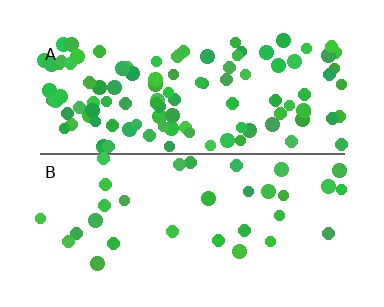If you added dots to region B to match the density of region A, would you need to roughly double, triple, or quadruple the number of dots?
Approximately triple.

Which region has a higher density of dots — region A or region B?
A (the top).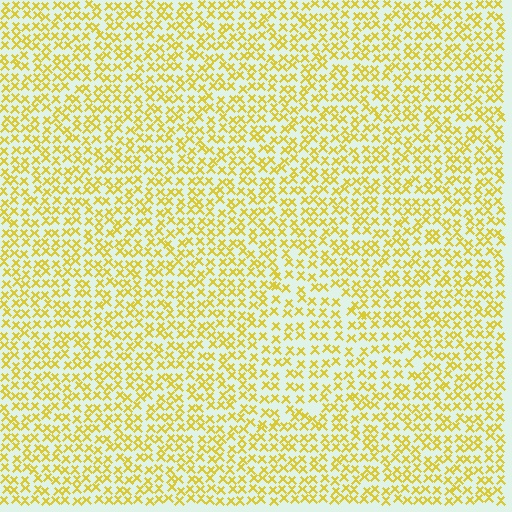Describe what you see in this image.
The image contains small yellow elements arranged at two different densities. A triangle-shaped region is visible where the elements are less densely packed than the surrounding area.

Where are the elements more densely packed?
The elements are more densely packed outside the triangle boundary.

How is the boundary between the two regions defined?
The boundary is defined by a change in element density (approximately 1.4x ratio). All elements are the same color, size, and shape.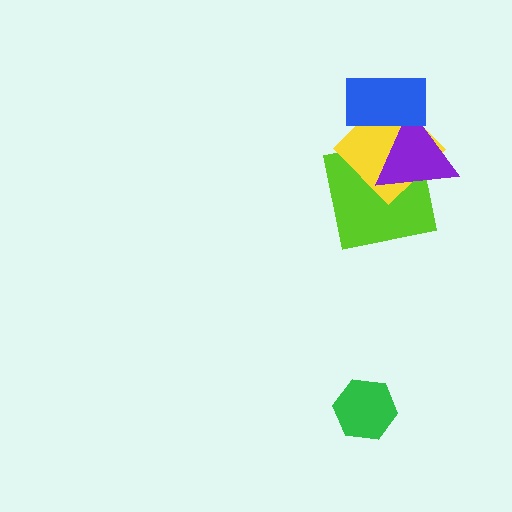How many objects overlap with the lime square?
2 objects overlap with the lime square.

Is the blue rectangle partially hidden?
No, no other shape covers it.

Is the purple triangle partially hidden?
Yes, it is partially covered by another shape.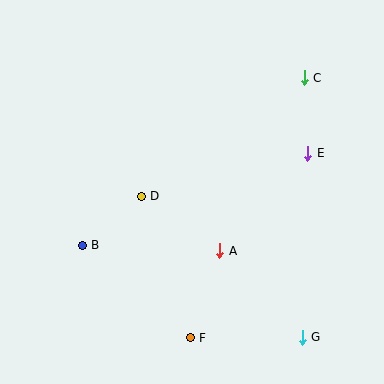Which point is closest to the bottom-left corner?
Point B is closest to the bottom-left corner.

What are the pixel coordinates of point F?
Point F is at (190, 338).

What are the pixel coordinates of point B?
Point B is at (82, 245).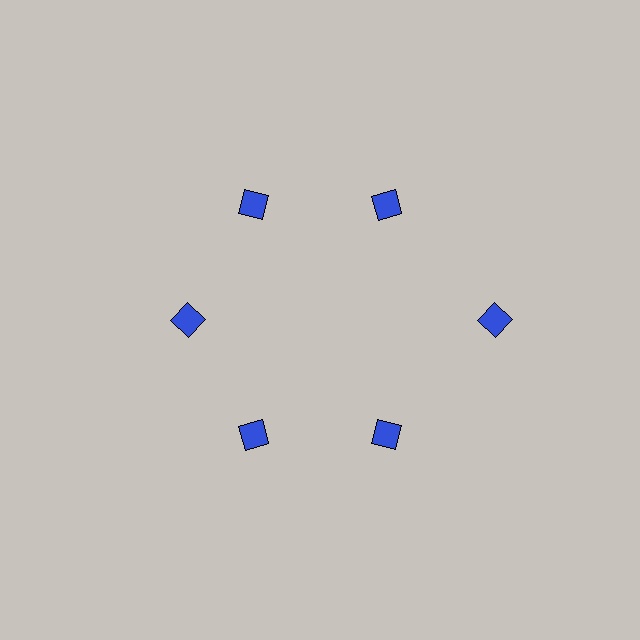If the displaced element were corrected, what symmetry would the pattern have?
It would have 6-fold rotational symmetry — the pattern would map onto itself every 60 degrees.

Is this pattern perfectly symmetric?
No. The 6 blue diamonds are arranged in a ring, but one element near the 3 o'clock position is pushed outward from the center, breaking the 6-fold rotational symmetry.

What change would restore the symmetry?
The symmetry would be restored by moving it inward, back onto the ring so that all 6 diamonds sit at equal angles and equal distance from the center.